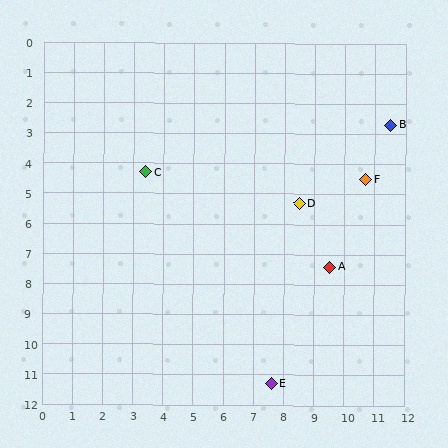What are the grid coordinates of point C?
Point C is at approximately (3.4, 4.3).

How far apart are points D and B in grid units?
Points D and B are about 4.0 grid units apart.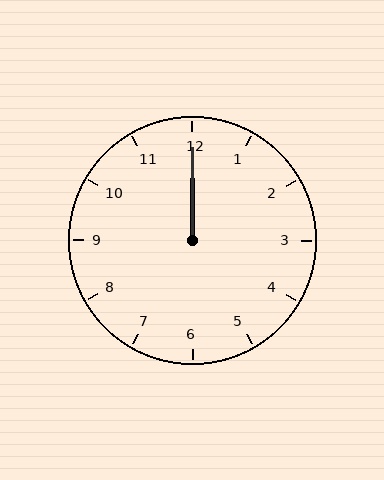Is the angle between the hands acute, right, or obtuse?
It is acute.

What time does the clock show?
12:00.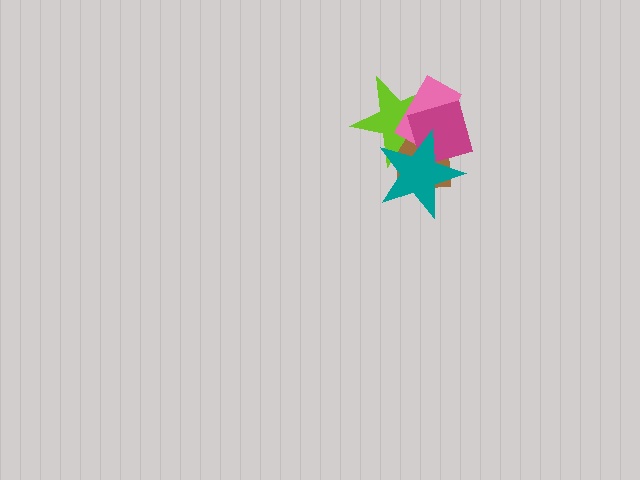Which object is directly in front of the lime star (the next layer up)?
The pink rectangle is directly in front of the lime star.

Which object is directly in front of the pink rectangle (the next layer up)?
The magenta square is directly in front of the pink rectangle.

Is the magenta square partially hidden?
Yes, it is partially covered by another shape.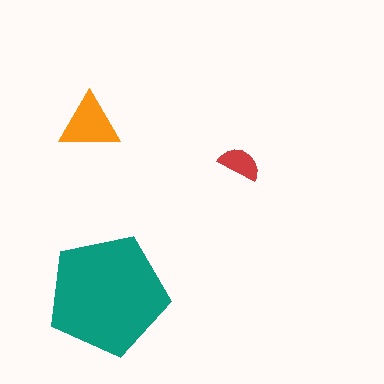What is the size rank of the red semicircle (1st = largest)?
3rd.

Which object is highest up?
The orange triangle is topmost.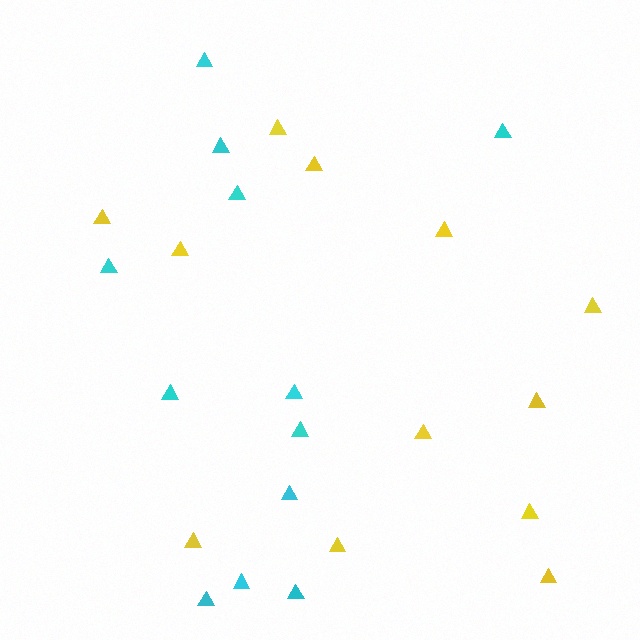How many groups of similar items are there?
There are 2 groups: one group of cyan triangles (12) and one group of yellow triangles (12).